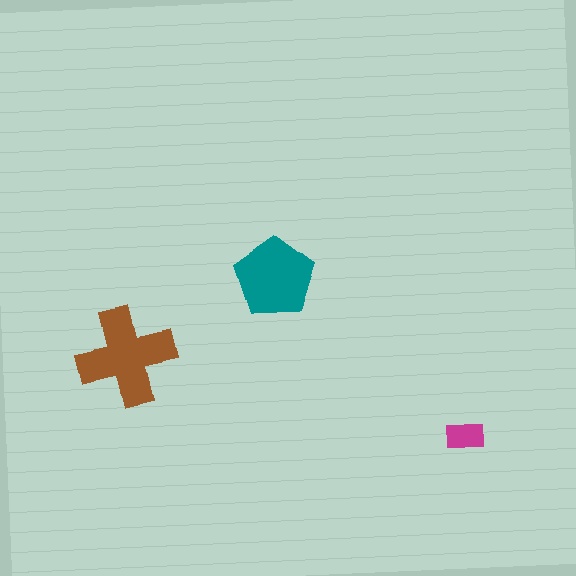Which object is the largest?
The brown cross.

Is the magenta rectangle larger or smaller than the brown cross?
Smaller.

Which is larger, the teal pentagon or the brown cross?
The brown cross.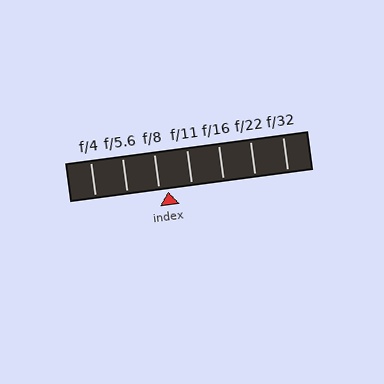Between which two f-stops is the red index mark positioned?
The index mark is between f/8 and f/11.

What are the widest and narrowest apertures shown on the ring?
The widest aperture shown is f/4 and the narrowest is f/32.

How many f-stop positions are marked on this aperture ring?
There are 7 f-stop positions marked.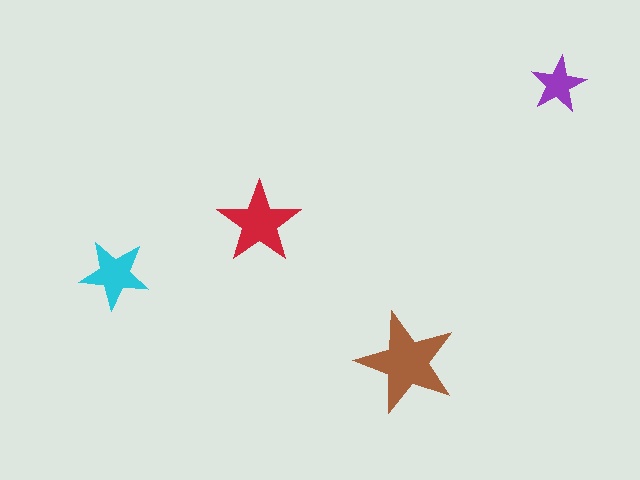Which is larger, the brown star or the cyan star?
The brown one.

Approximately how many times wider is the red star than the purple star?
About 1.5 times wider.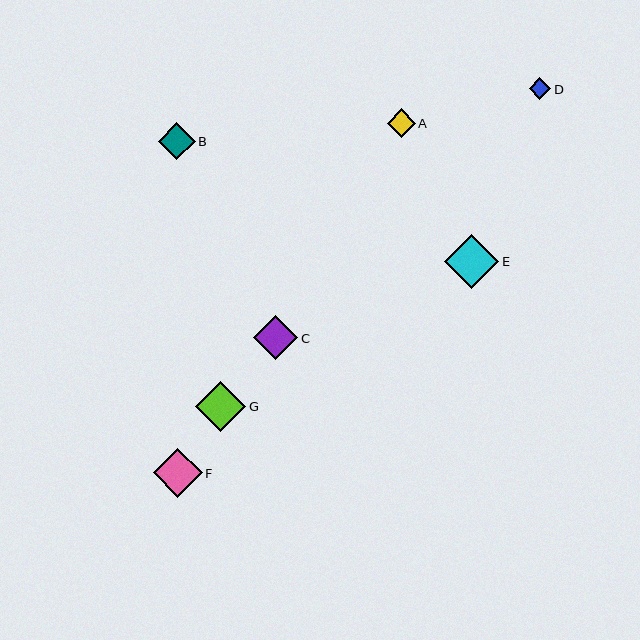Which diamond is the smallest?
Diamond D is the smallest with a size of approximately 21 pixels.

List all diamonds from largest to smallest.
From largest to smallest: E, G, F, C, B, A, D.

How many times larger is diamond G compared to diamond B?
Diamond G is approximately 1.4 times the size of diamond B.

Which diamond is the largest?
Diamond E is the largest with a size of approximately 54 pixels.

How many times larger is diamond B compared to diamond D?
Diamond B is approximately 1.7 times the size of diamond D.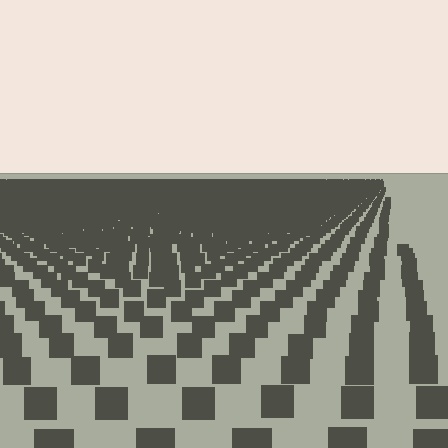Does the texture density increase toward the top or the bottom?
Density increases toward the top.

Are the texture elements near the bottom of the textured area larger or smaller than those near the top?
Larger. Near the bottom, elements are closer to the viewer and appear at a bigger on-screen size.